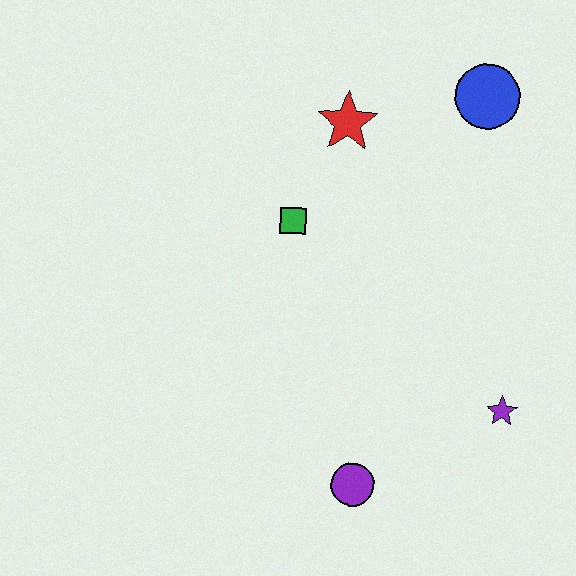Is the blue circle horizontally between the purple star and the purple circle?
Yes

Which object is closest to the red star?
The green square is closest to the red star.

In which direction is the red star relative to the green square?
The red star is above the green square.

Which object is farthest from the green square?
The purple star is farthest from the green square.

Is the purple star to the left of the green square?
No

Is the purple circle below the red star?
Yes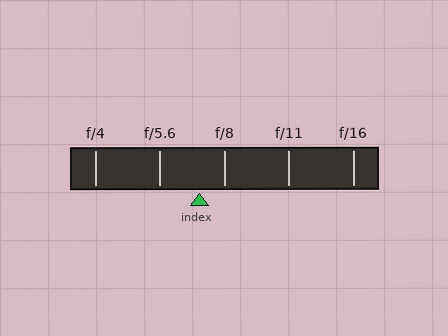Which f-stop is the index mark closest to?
The index mark is closest to f/8.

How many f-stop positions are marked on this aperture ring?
There are 5 f-stop positions marked.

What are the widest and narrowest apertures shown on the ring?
The widest aperture shown is f/4 and the narrowest is f/16.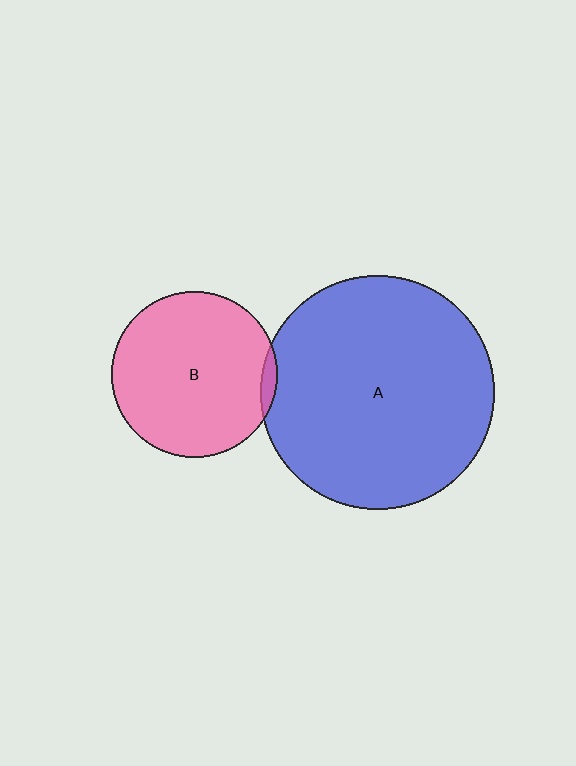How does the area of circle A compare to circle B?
Approximately 2.0 times.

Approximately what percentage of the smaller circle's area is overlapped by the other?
Approximately 5%.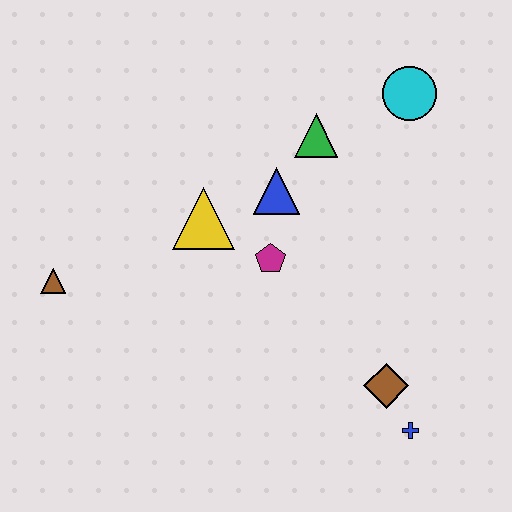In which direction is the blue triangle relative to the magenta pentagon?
The blue triangle is above the magenta pentagon.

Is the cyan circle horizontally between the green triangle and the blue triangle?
No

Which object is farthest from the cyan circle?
The brown triangle is farthest from the cyan circle.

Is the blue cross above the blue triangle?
No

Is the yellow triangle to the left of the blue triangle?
Yes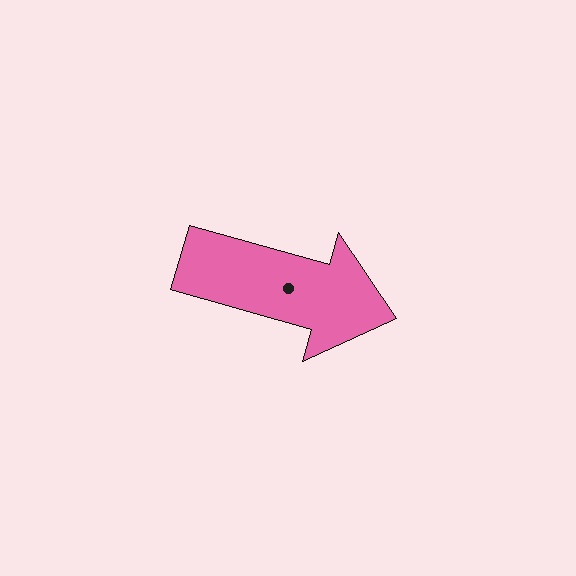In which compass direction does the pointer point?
East.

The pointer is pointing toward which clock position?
Roughly 4 o'clock.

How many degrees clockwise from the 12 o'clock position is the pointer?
Approximately 106 degrees.